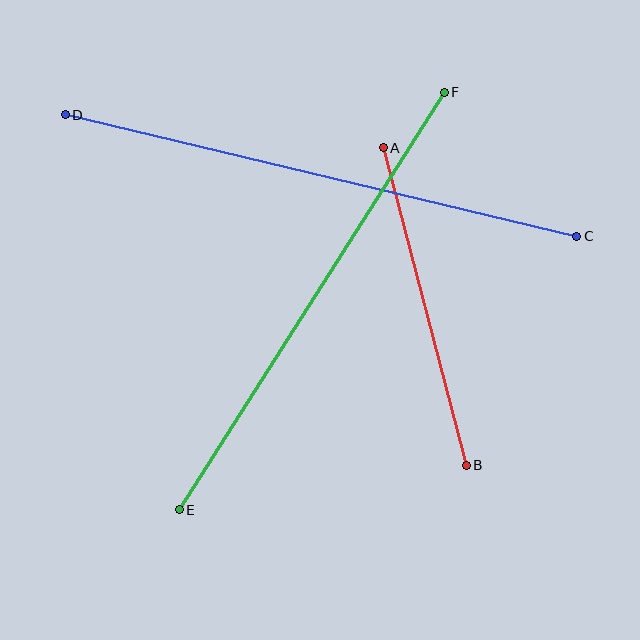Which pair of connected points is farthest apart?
Points C and D are farthest apart.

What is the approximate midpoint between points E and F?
The midpoint is at approximately (312, 301) pixels.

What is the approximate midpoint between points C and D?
The midpoint is at approximately (321, 175) pixels.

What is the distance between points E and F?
The distance is approximately 495 pixels.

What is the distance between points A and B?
The distance is approximately 328 pixels.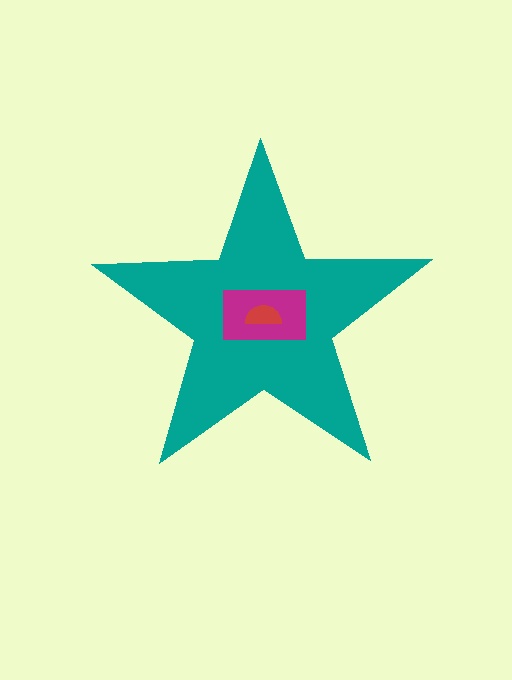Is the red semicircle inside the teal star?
Yes.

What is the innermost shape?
The red semicircle.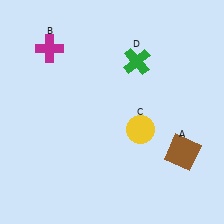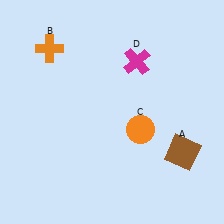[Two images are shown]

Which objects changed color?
B changed from magenta to orange. C changed from yellow to orange. D changed from green to magenta.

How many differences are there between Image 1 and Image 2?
There are 3 differences between the two images.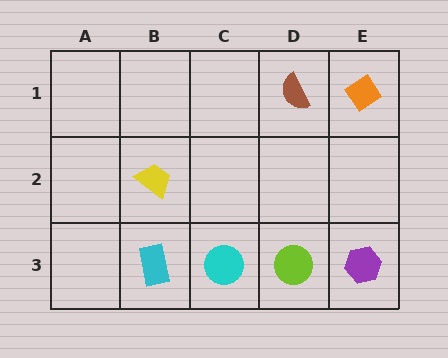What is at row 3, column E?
A purple hexagon.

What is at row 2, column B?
A yellow trapezoid.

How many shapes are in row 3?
4 shapes.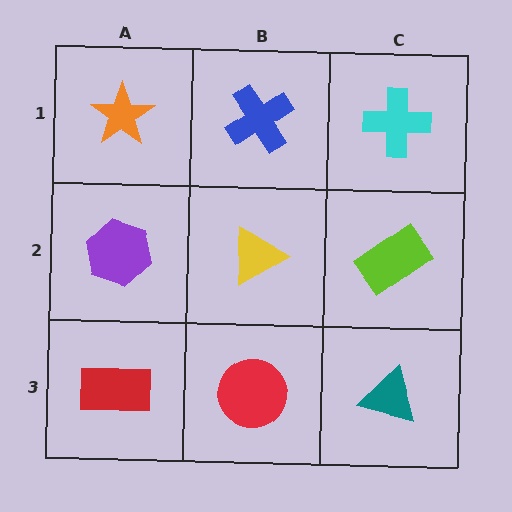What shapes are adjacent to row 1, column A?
A purple hexagon (row 2, column A), a blue cross (row 1, column B).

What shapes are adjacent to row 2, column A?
An orange star (row 1, column A), a red rectangle (row 3, column A), a yellow triangle (row 2, column B).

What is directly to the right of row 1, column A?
A blue cross.